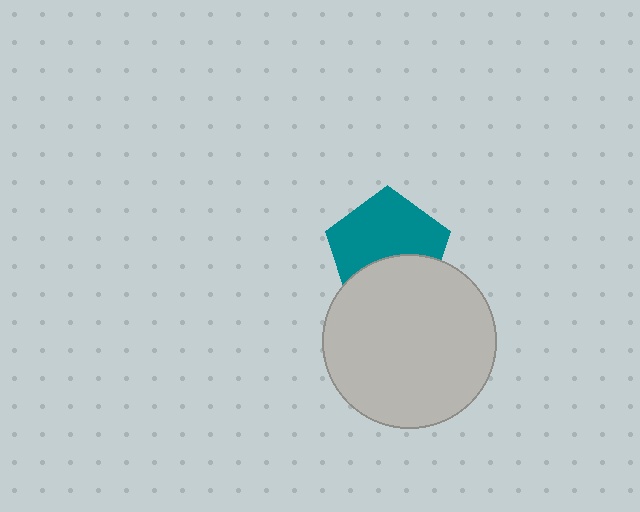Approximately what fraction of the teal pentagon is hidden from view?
Roughly 38% of the teal pentagon is hidden behind the light gray circle.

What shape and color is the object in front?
The object in front is a light gray circle.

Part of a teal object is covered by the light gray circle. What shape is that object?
It is a pentagon.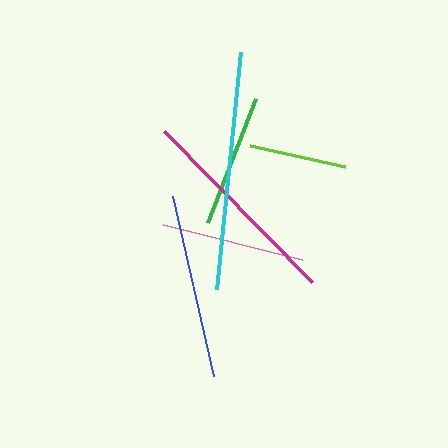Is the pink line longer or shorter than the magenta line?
The magenta line is longer than the pink line.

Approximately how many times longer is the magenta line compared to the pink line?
The magenta line is approximately 1.5 times the length of the pink line.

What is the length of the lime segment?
The lime segment is approximately 98 pixels long.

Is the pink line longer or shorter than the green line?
The pink line is longer than the green line.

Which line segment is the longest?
The cyan line is the longest at approximately 238 pixels.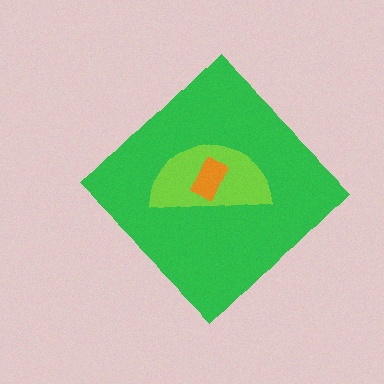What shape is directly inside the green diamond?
The lime semicircle.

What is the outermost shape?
The green diamond.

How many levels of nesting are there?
3.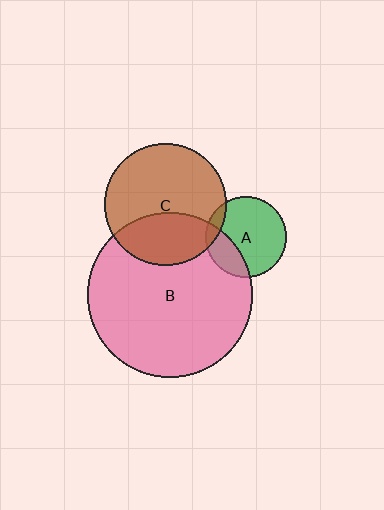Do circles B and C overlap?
Yes.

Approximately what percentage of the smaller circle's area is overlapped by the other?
Approximately 35%.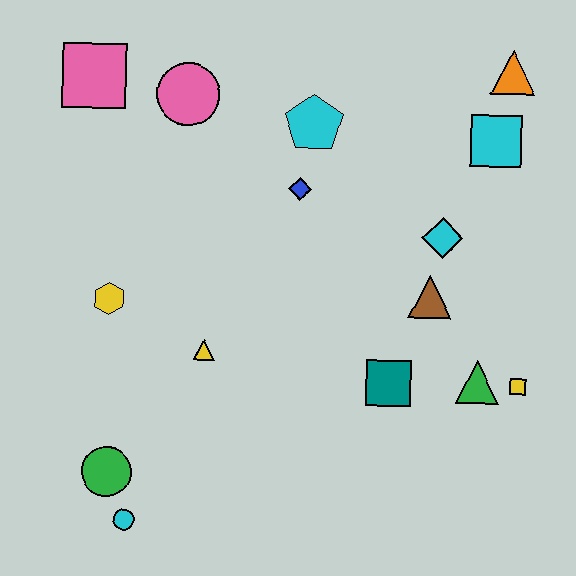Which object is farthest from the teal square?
The pink square is farthest from the teal square.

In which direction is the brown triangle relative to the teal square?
The brown triangle is above the teal square.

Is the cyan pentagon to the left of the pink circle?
No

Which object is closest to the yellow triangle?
The yellow hexagon is closest to the yellow triangle.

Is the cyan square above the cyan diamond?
Yes